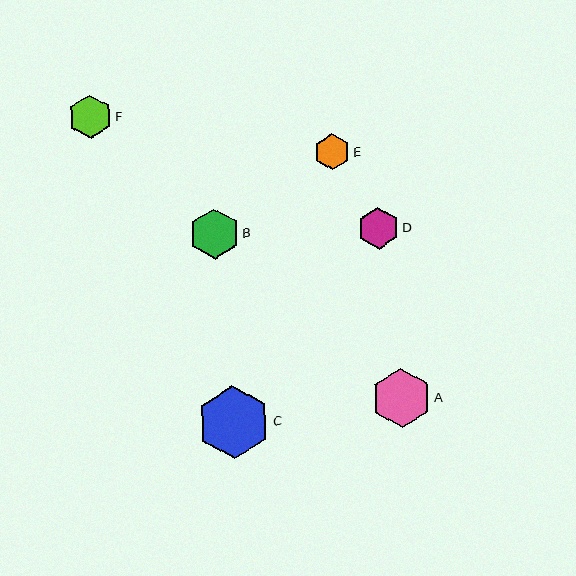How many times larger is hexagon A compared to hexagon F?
Hexagon A is approximately 1.4 times the size of hexagon F.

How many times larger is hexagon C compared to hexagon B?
Hexagon C is approximately 1.5 times the size of hexagon B.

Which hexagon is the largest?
Hexagon C is the largest with a size of approximately 73 pixels.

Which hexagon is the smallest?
Hexagon E is the smallest with a size of approximately 36 pixels.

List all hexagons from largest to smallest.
From largest to smallest: C, A, B, F, D, E.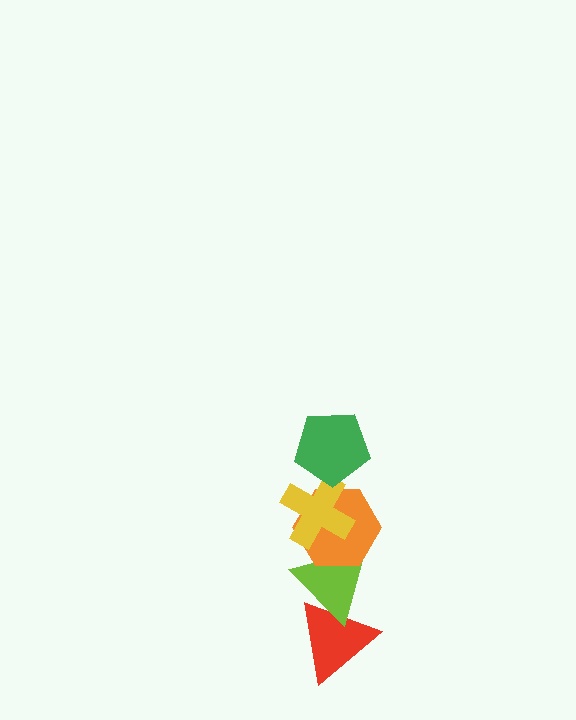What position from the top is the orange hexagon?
The orange hexagon is 3rd from the top.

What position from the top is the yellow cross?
The yellow cross is 2nd from the top.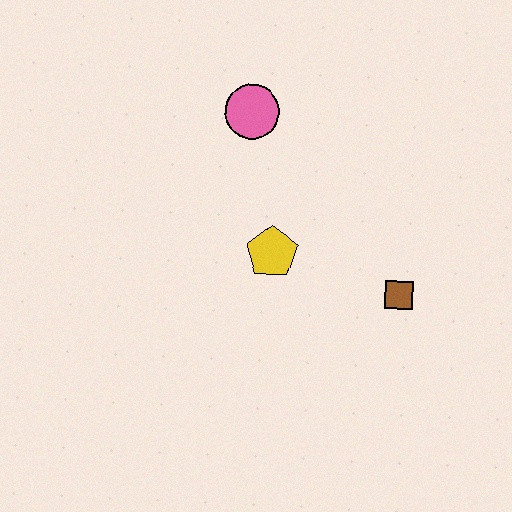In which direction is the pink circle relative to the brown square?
The pink circle is above the brown square.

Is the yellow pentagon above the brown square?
Yes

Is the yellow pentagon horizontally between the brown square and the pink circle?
Yes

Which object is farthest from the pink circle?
The brown square is farthest from the pink circle.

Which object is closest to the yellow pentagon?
The brown square is closest to the yellow pentagon.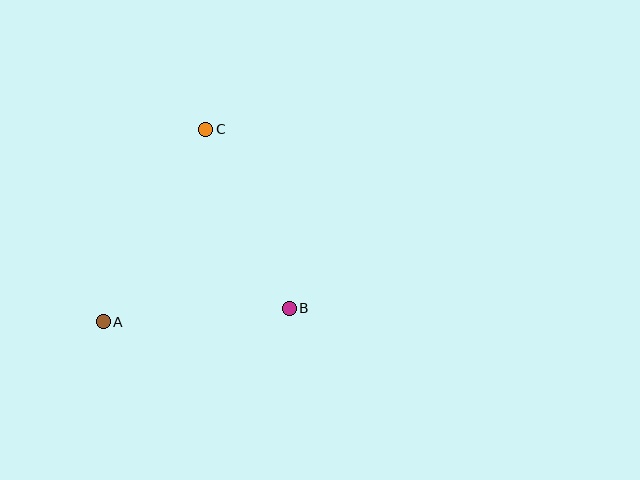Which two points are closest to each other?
Points A and B are closest to each other.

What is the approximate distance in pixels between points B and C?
The distance between B and C is approximately 197 pixels.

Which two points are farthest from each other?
Points A and C are farthest from each other.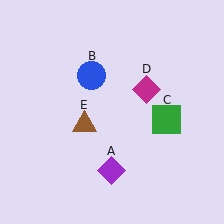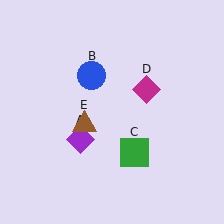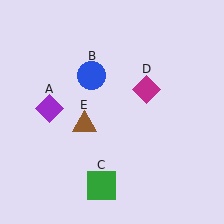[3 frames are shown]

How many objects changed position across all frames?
2 objects changed position: purple diamond (object A), green square (object C).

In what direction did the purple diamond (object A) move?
The purple diamond (object A) moved up and to the left.